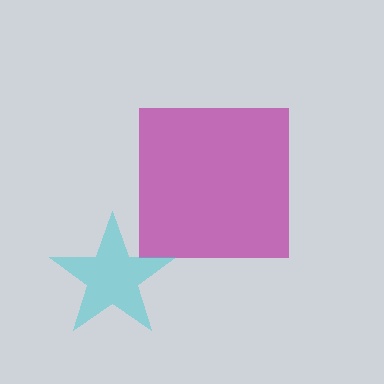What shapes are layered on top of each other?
The layered shapes are: a magenta square, a cyan star.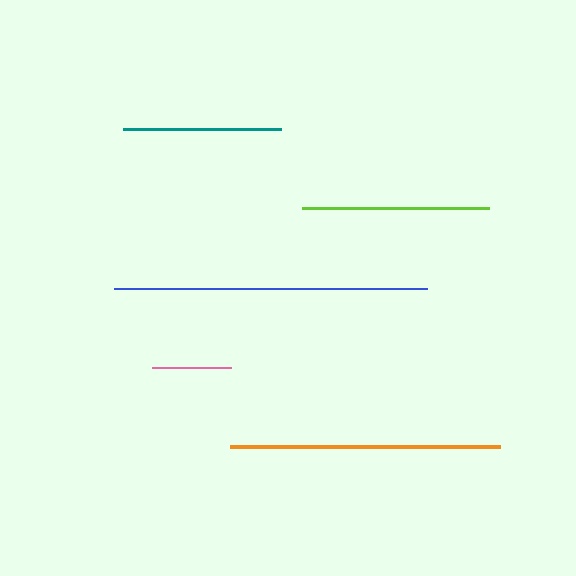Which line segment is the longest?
The blue line is the longest at approximately 314 pixels.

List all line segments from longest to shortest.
From longest to shortest: blue, orange, lime, teal, pink.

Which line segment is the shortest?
The pink line is the shortest at approximately 79 pixels.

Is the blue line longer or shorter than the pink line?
The blue line is longer than the pink line.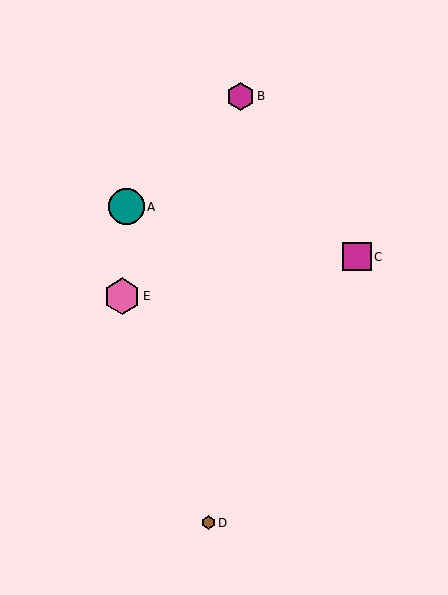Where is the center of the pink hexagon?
The center of the pink hexagon is at (122, 296).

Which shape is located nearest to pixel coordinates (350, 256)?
The magenta square (labeled C) at (357, 257) is nearest to that location.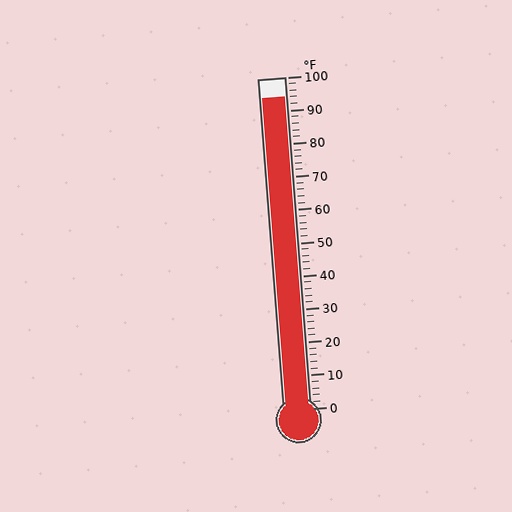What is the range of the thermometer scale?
The thermometer scale ranges from 0°F to 100°F.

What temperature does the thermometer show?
The thermometer shows approximately 94°F.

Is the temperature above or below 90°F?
The temperature is above 90°F.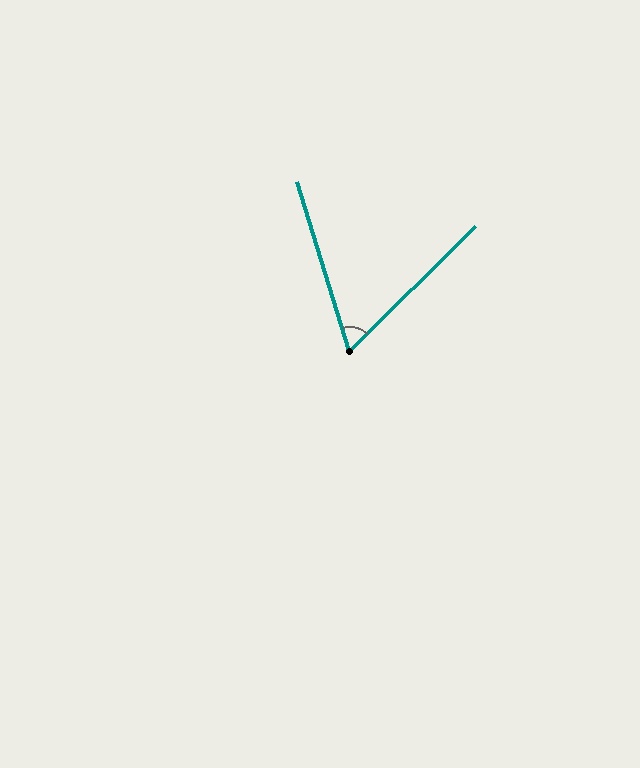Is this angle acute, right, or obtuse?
It is acute.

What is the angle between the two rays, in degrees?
Approximately 62 degrees.